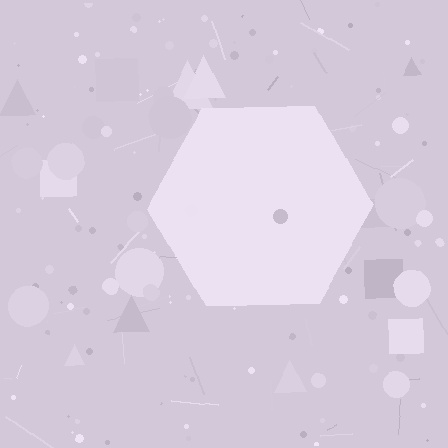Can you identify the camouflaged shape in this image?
The camouflaged shape is a hexagon.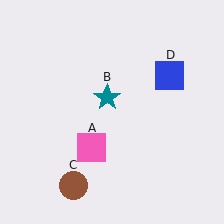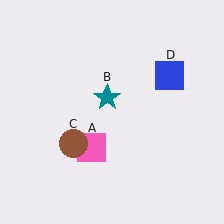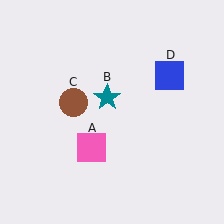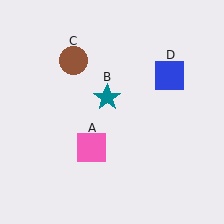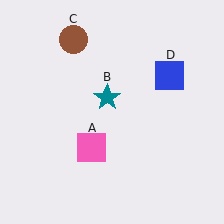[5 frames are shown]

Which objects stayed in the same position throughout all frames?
Pink square (object A) and teal star (object B) and blue square (object D) remained stationary.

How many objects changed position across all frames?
1 object changed position: brown circle (object C).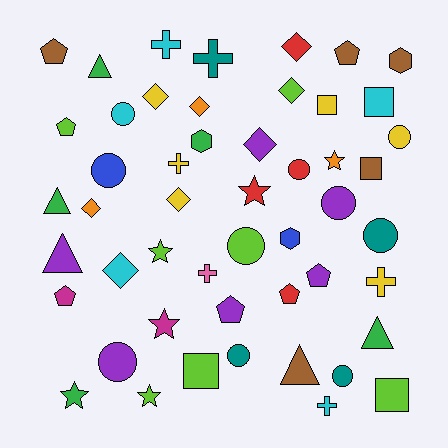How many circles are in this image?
There are 10 circles.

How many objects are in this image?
There are 50 objects.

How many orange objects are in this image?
There are 3 orange objects.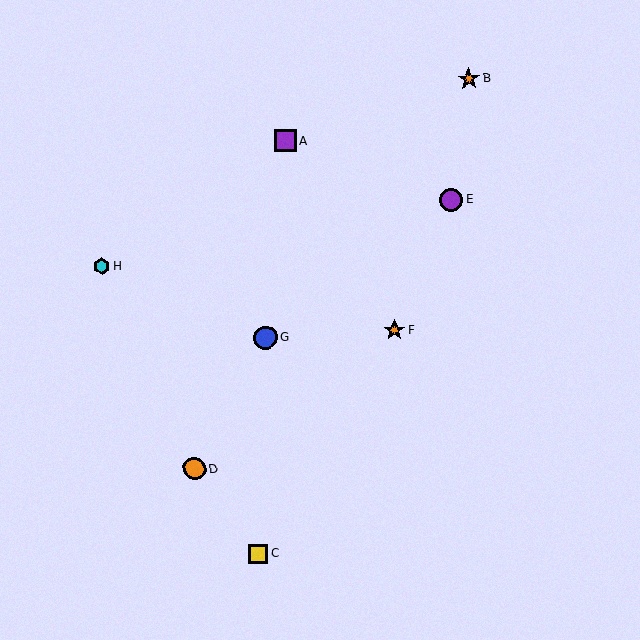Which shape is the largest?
The blue circle (labeled G) is the largest.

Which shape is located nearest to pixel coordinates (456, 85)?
The orange star (labeled B) at (469, 79) is nearest to that location.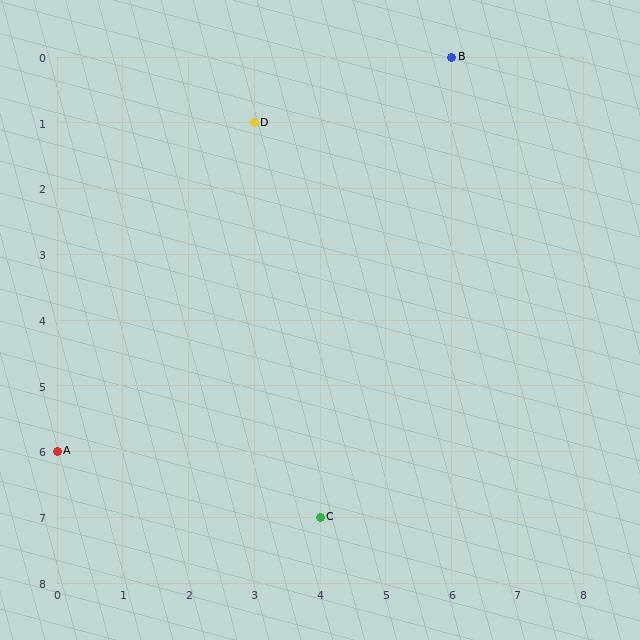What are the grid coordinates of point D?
Point D is at grid coordinates (3, 1).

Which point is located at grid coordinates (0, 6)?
Point A is at (0, 6).